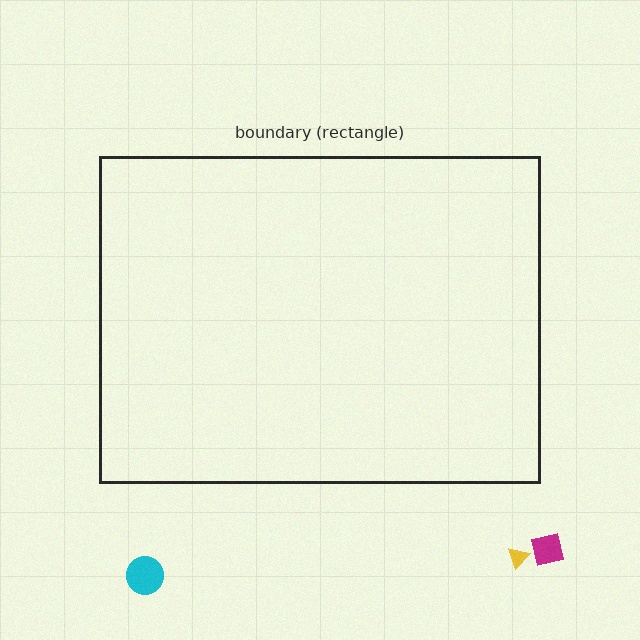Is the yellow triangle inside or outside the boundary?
Outside.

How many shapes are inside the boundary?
0 inside, 3 outside.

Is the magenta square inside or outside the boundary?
Outside.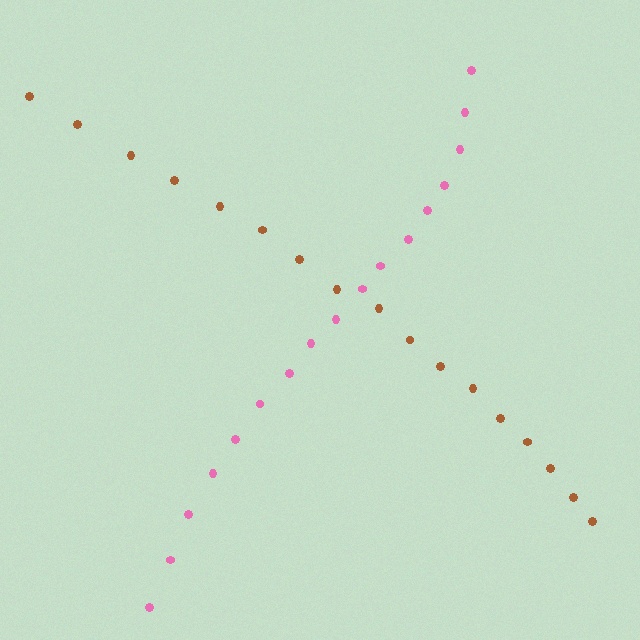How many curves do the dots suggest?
There are 2 distinct paths.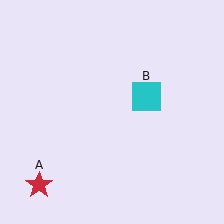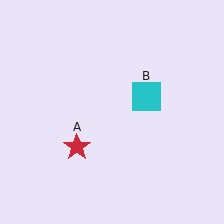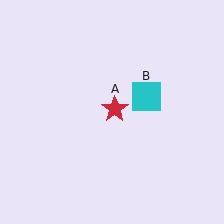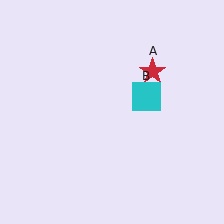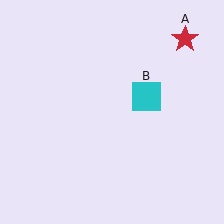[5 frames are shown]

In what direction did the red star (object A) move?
The red star (object A) moved up and to the right.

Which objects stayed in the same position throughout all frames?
Cyan square (object B) remained stationary.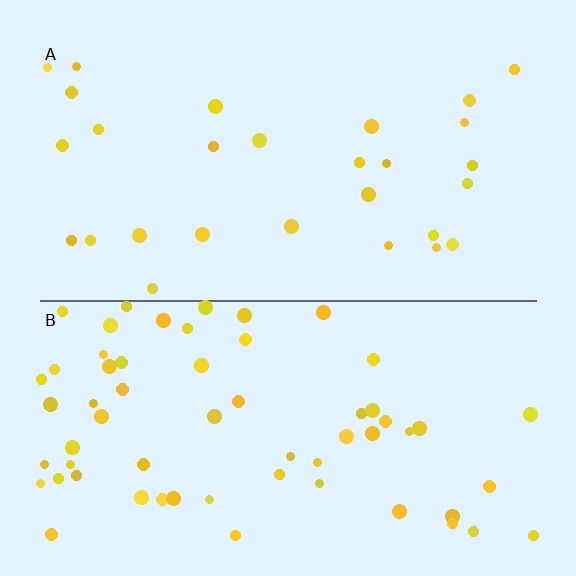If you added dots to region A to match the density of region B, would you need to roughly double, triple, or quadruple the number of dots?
Approximately double.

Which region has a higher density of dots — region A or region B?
B (the bottom).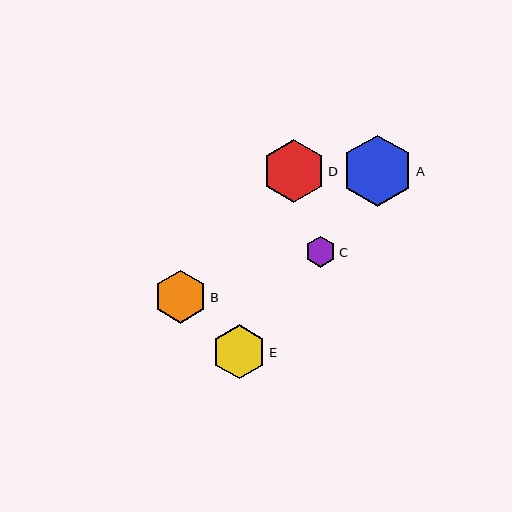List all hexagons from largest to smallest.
From largest to smallest: A, D, E, B, C.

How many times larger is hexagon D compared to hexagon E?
Hexagon D is approximately 1.2 times the size of hexagon E.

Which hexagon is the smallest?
Hexagon C is the smallest with a size of approximately 31 pixels.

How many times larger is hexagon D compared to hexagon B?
Hexagon D is approximately 1.2 times the size of hexagon B.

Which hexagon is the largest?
Hexagon A is the largest with a size of approximately 71 pixels.